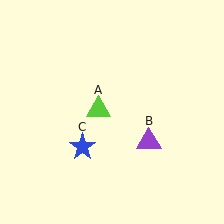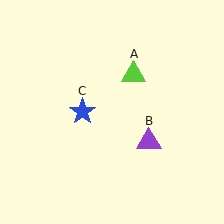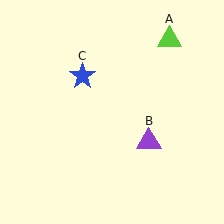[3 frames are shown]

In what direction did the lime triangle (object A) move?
The lime triangle (object A) moved up and to the right.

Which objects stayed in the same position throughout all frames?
Purple triangle (object B) remained stationary.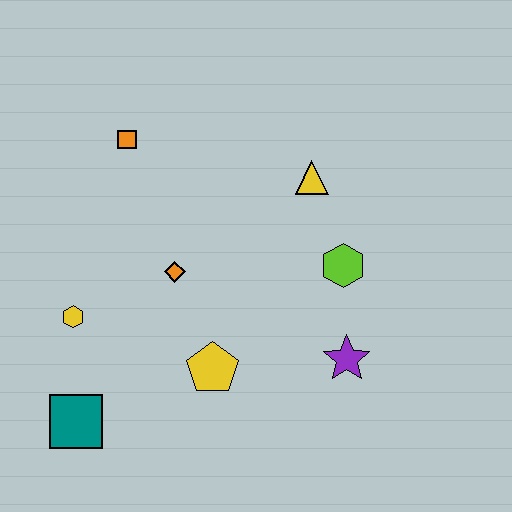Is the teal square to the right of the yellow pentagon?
No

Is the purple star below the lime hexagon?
Yes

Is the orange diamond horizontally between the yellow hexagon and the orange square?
No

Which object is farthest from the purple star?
The orange square is farthest from the purple star.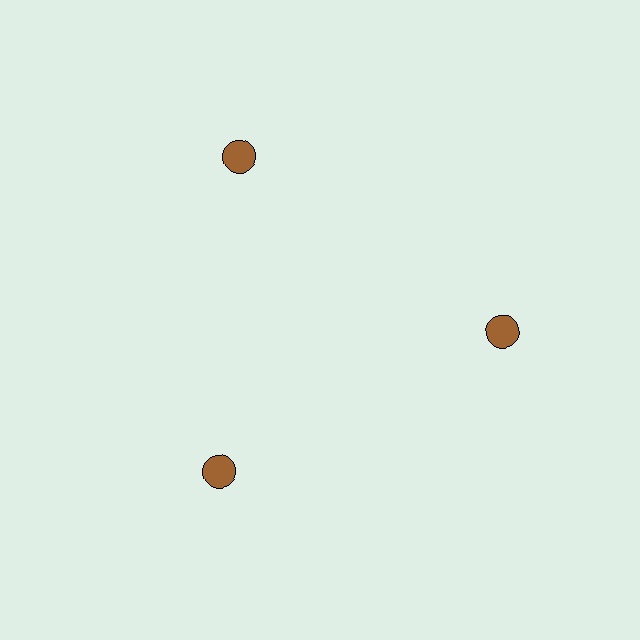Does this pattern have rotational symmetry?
Yes, this pattern has 3-fold rotational symmetry. It looks the same after rotating 120 degrees around the center.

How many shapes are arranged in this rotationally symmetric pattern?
There are 3 shapes, arranged in 3 groups of 1.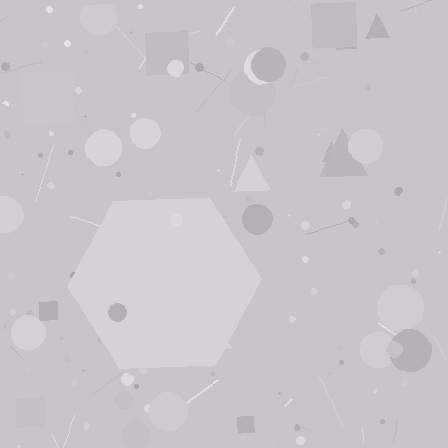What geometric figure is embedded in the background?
A hexagon is embedded in the background.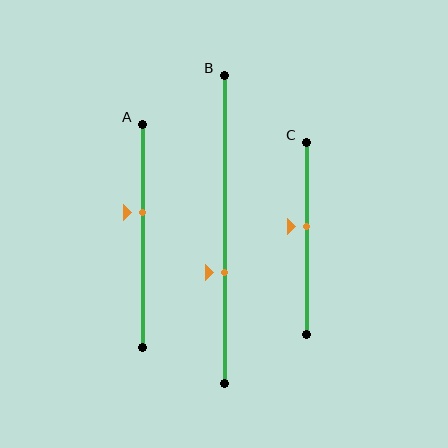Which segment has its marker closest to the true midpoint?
Segment C has its marker closest to the true midpoint.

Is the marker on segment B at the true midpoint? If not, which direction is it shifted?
No, the marker on segment B is shifted downward by about 14% of the segment length.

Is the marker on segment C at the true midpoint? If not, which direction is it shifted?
No, the marker on segment C is shifted upward by about 6% of the segment length.